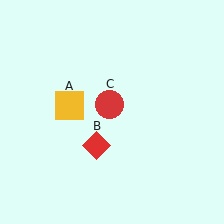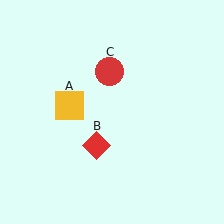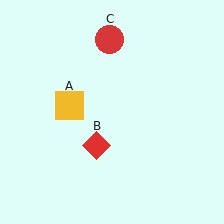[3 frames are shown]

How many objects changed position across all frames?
1 object changed position: red circle (object C).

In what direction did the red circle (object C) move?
The red circle (object C) moved up.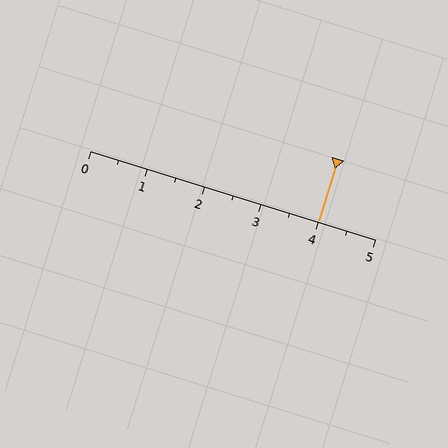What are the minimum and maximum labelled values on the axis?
The axis runs from 0 to 5.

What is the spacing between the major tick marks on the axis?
The major ticks are spaced 1 apart.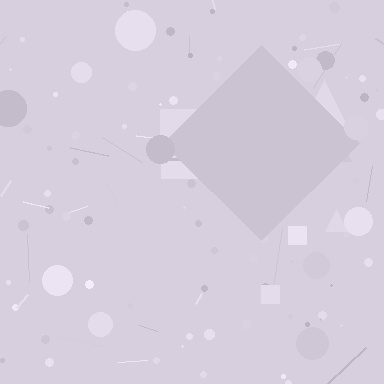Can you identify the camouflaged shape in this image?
The camouflaged shape is a diamond.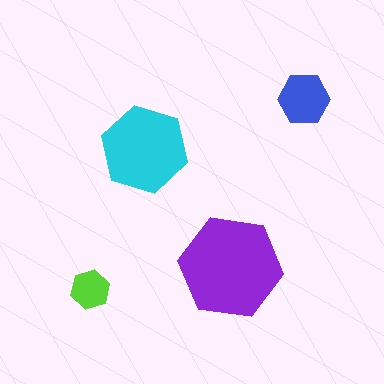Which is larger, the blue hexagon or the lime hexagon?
The blue one.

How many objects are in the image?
There are 4 objects in the image.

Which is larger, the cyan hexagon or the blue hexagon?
The cyan one.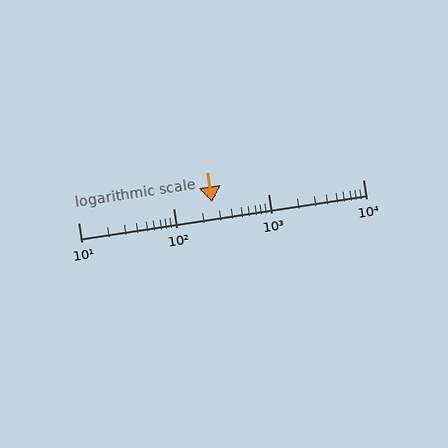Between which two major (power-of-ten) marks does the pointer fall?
The pointer is between 100 and 1000.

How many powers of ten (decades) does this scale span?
The scale spans 3 decades, from 10 to 10000.